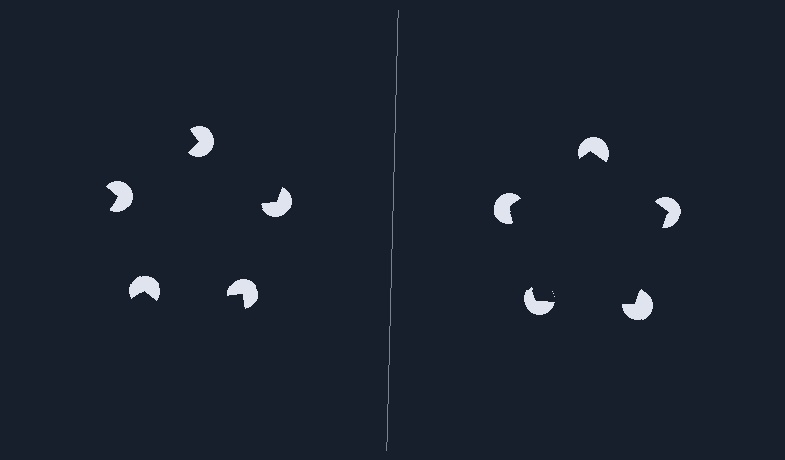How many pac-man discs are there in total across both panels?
10 — 5 on each side.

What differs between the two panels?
The pac-man discs are positioned identically on both sides; only the wedge orientations differ. On the right they align to a pentagon; on the left they are misaligned.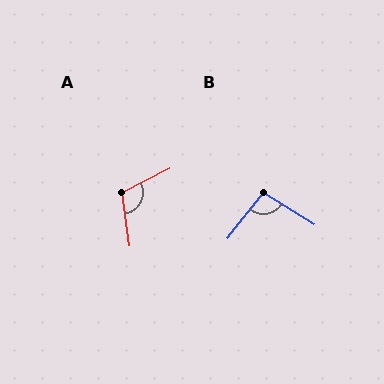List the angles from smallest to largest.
B (97°), A (109°).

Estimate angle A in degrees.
Approximately 109 degrees.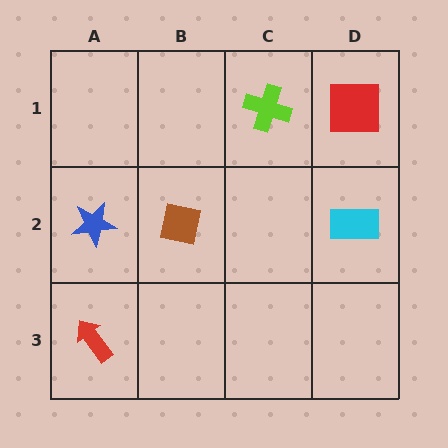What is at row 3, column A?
A red arrow.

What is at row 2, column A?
A blue star.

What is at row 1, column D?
A red square.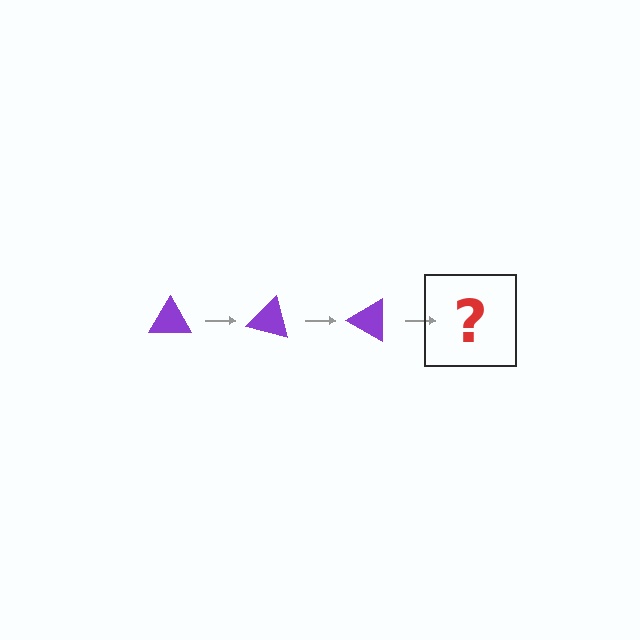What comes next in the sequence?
The next element should be a purple triangle rotated 45 degrees.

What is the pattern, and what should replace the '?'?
The pattern is that the triangle rotates 15 degrees each step. The '?' should be a purple triangle rotated 45 degrees.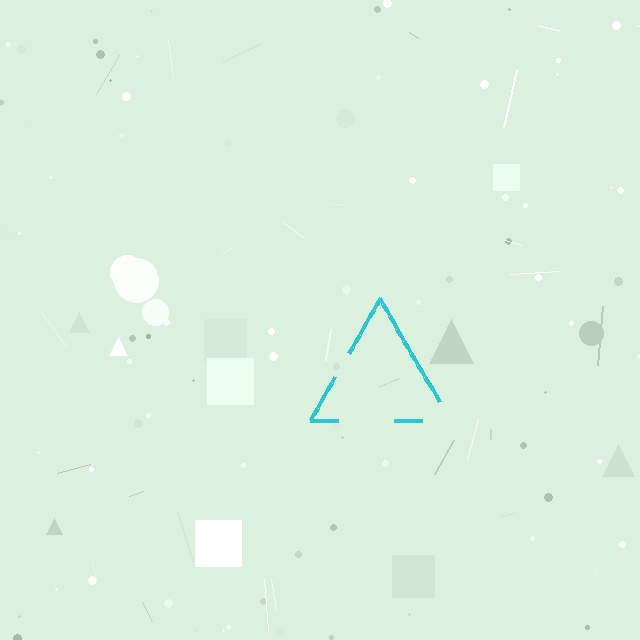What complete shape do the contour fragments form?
The contour fragments form a triangle.